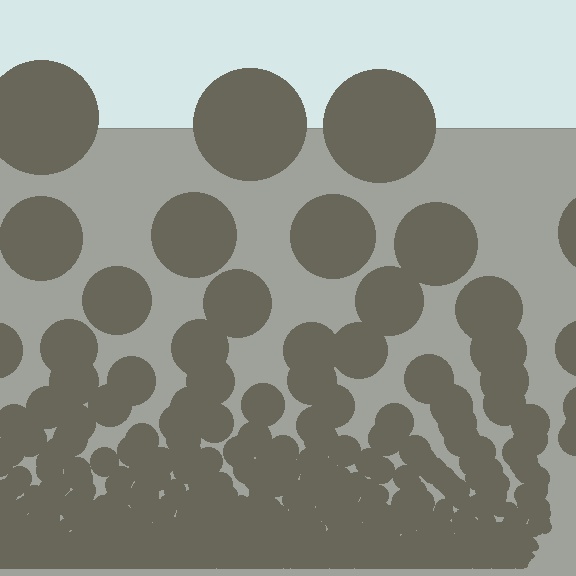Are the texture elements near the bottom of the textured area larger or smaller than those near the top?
Smaller. The gradient is inverted — elements near the bottom are smaller and denser.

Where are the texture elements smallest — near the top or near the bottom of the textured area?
Near the bottom.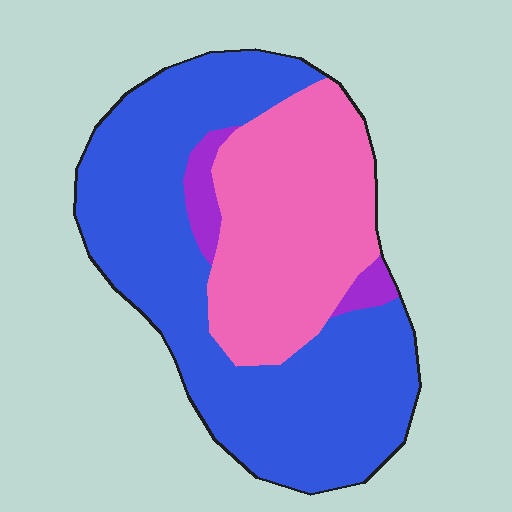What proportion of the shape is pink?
Pink covers about 35% of the shape.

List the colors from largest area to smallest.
From largest to smallest: blue, pink, purple.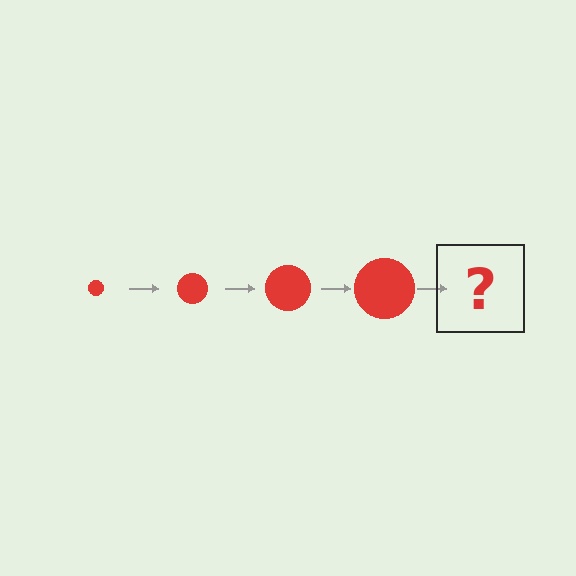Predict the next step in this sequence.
The next step is a red circle, larger than the previous one.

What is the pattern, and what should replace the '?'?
The pattern is that the circle gets progressively larger each step. The '?' should be a red circle, larger than the previous one.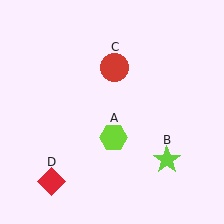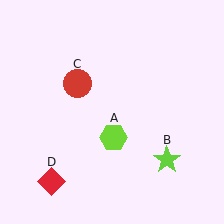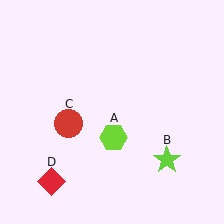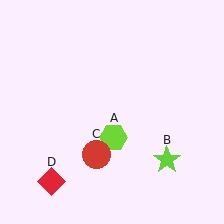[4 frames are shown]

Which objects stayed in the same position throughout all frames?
Lime hexagon (object A) and lime star (object B) and red diamond (object D) remained stationary.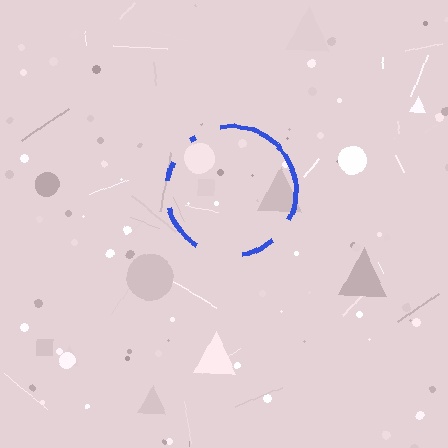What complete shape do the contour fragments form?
The contour fragments form a circle.